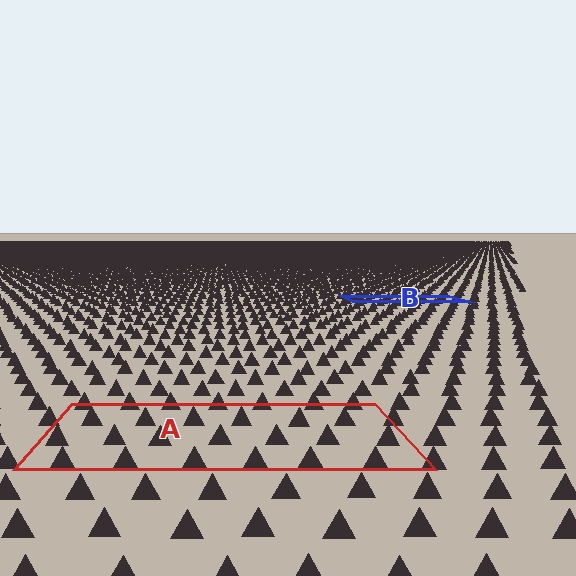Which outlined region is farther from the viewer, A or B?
Region B is farther from the viewer — the texture elements inside it appear smaller and more densely packed.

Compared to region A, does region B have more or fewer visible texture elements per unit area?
Region B has more texture elements per unit area — they are packed more densely because it is farther away.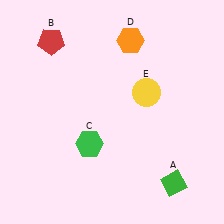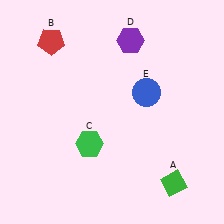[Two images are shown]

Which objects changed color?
D changed from orange to purple. E changed from yellow to blue.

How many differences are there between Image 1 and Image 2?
There are 2 differences between the two images.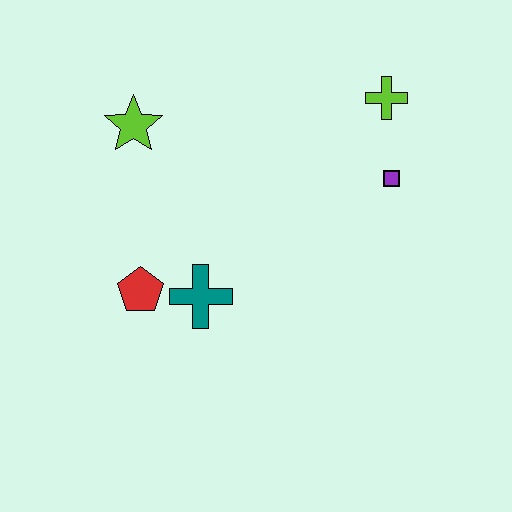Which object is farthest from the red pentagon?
The lime cross is farthest from the red pentagon.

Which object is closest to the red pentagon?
The teal cross is closest to the red pentagon.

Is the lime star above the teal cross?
Yes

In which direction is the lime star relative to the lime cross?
The lime star is to the left of the lime cross.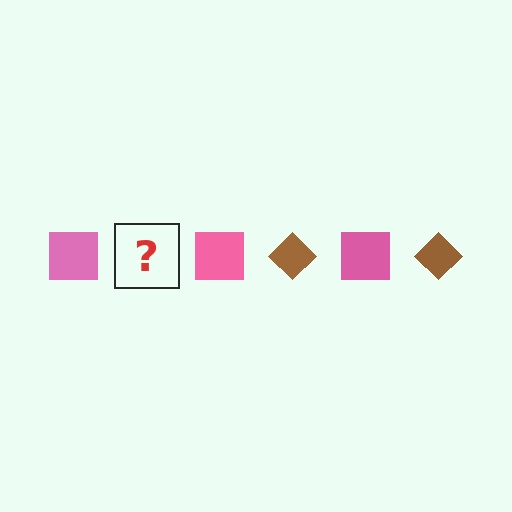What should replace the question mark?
The question mark should be replaced with a brown diamond.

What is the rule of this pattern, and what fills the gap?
The rule is that the pattern alternates between pink square and brown diamond. The gap should be filled with a brown diamond.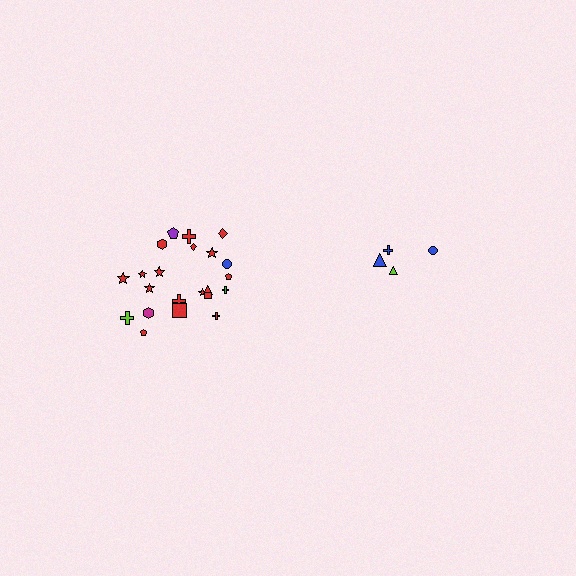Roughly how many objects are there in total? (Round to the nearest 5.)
Roughly 25 objects in total.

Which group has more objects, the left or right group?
The left group.